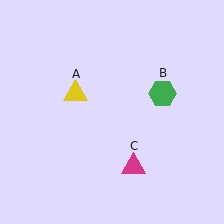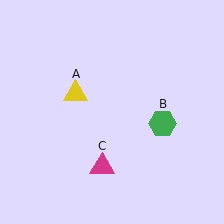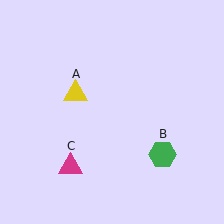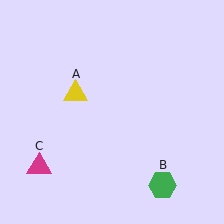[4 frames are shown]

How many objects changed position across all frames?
2 objects changed position: green hexagon (object B), magenta triangle (object C).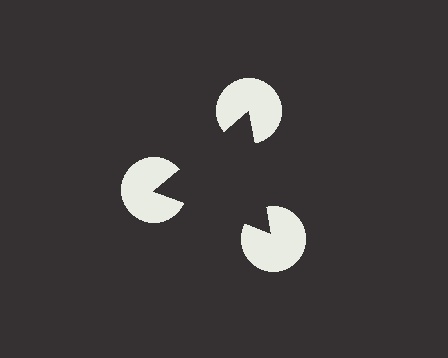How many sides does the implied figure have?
3 sides.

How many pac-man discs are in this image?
There are 3 — one at each vertex of the illusory triangle.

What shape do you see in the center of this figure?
An illusory triangle — its edges are inferred from the aligned wedge cuts in the pac-man discs, not physically drawn.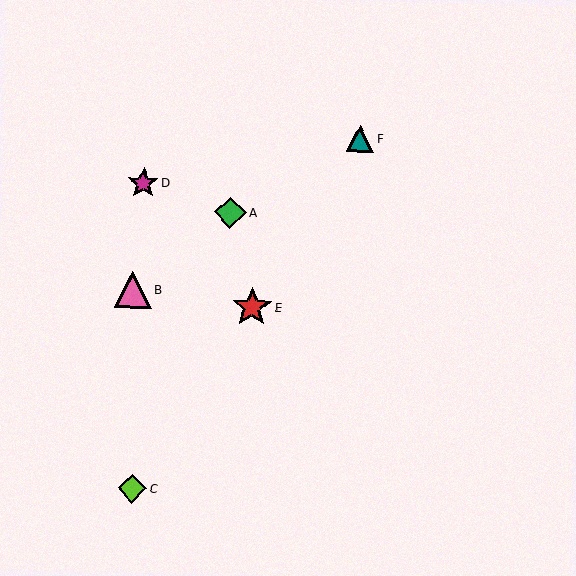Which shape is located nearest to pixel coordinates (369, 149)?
The teal triangle (labeled F) at (360, 139) is nearest to that location.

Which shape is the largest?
The red star (labeled E) is the largest.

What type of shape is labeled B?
Shape B is a pink triangle.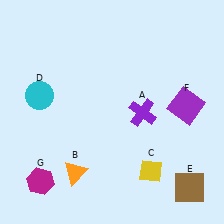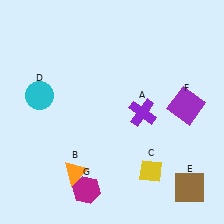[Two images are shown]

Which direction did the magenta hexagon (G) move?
The magenta hexagon (G) moved right.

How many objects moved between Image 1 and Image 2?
1 object moved between the two images.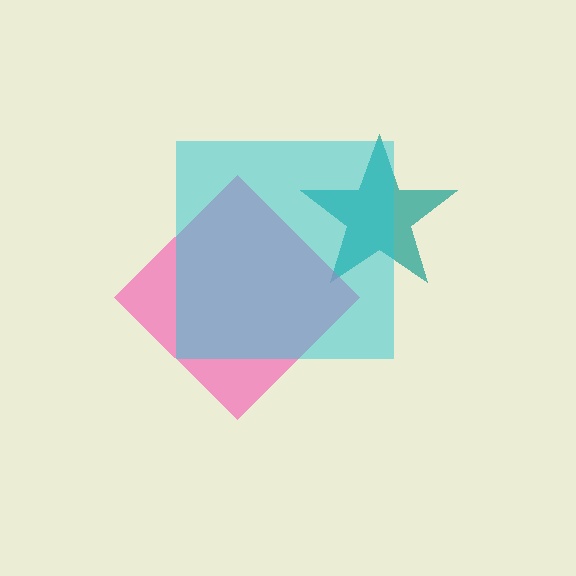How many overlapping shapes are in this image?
There are 3 overlapping shapes in the image.